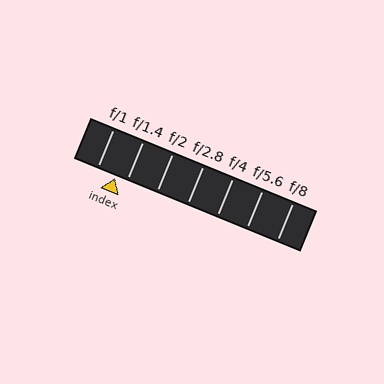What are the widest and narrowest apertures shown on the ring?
The widest aperture shown is f/1 and the narrowest is f/8.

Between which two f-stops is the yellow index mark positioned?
The index mark is between f/1 and f/1.4.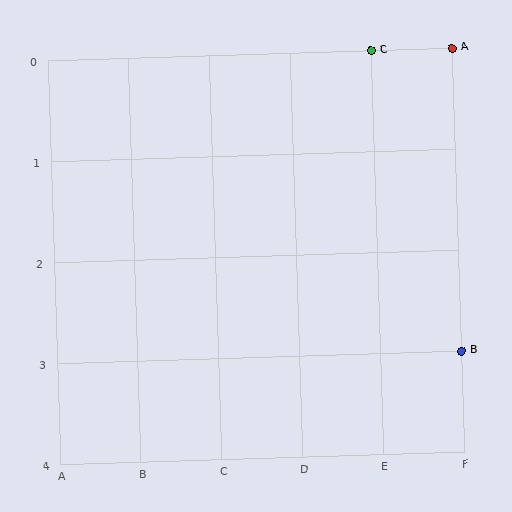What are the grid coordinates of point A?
Point A is at grid coordinates (F, 0).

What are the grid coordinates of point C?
Point C is at grid coordinates (E, 0).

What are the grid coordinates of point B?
Point B is at grid coordinates (F, 3).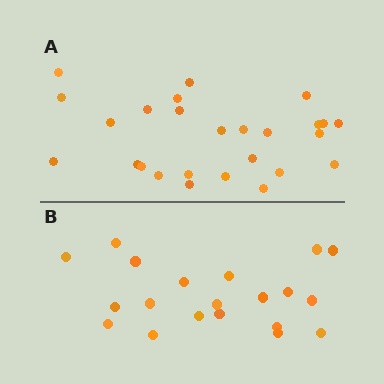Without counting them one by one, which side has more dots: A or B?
Region A (the top region) has more dots.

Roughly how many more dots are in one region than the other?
Region A has about 6 more dots than region B.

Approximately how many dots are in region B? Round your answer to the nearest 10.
About 20 dots.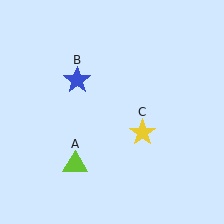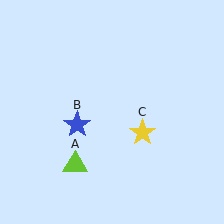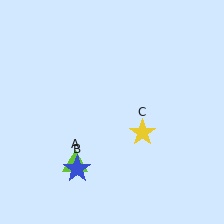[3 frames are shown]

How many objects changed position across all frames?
1 object changed position: blue star (object B).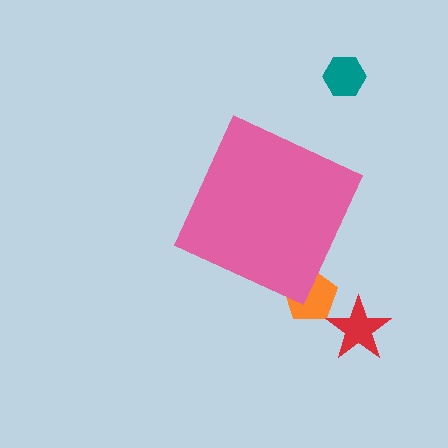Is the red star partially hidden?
No, the red star is fully visible.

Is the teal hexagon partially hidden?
No, the teal hexagon is fully visible.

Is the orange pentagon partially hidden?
Yes, the orange pentagon is partially hidden behind the pink diamond.